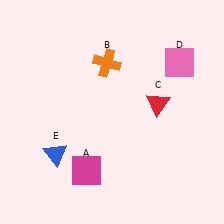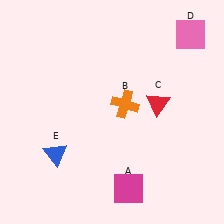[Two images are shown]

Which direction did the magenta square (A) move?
The magenta square (A) moved right.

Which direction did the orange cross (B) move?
The orange cross (B) moved down.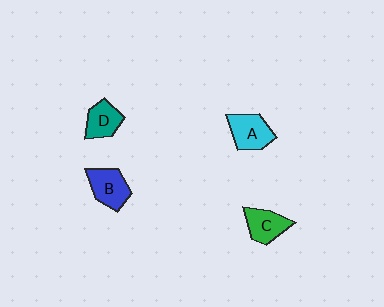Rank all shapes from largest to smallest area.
From largest to smallest: A (cyan), B (blue), C (green), D (teal).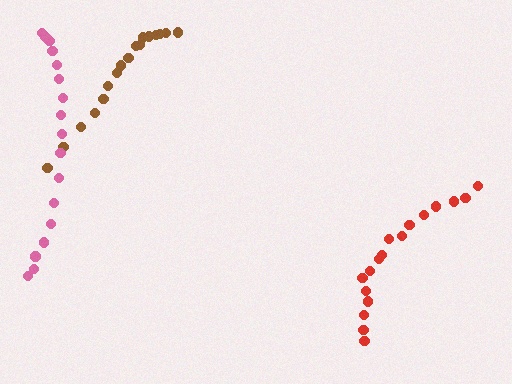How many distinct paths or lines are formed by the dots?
There are 3 distinct paths.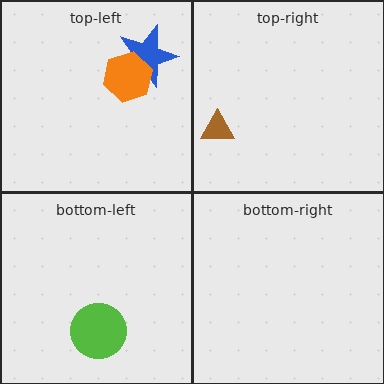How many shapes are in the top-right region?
1.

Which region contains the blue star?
The top-left region.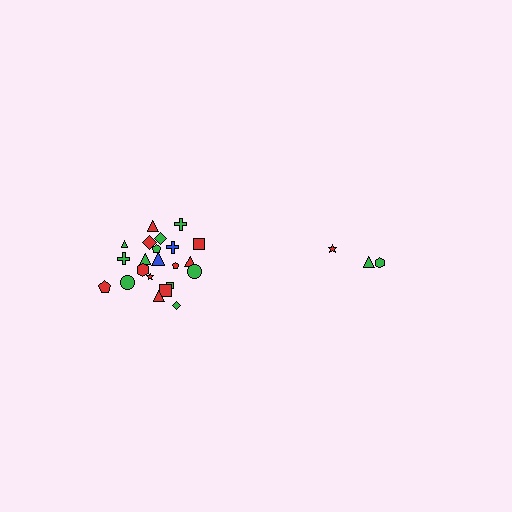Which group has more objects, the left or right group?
The left group.